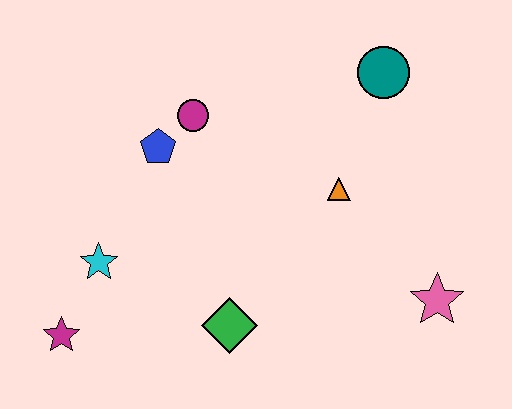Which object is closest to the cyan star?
The magenta star is closest to the cyan star.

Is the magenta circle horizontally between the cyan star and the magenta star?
No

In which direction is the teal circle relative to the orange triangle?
The teal circle is above the orange triangle.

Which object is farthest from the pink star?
The magenta star is farthest from the pink star.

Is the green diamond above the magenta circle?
No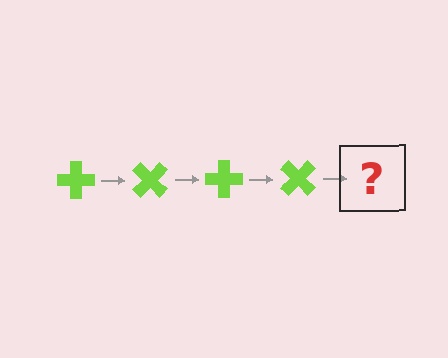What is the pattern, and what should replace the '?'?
The pattern is that the cross rotates 45 degrees each step. The '?' should be a lime cross rotated 180 degrees.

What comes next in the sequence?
The next element should be a lime cross rotated 180 degrees.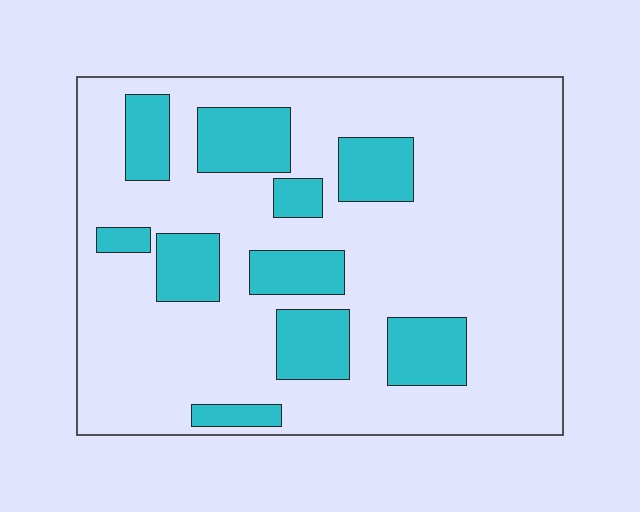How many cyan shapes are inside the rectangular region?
10.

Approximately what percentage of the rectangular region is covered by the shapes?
Approximately 25%.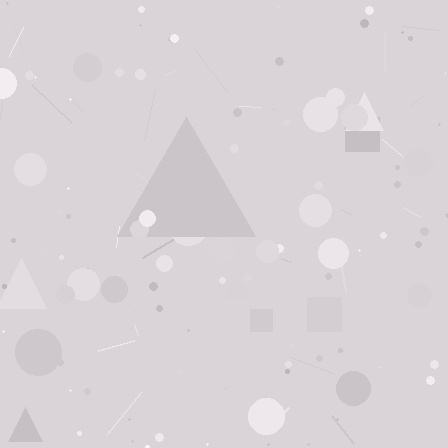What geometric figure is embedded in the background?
A triangle is embedded in the background.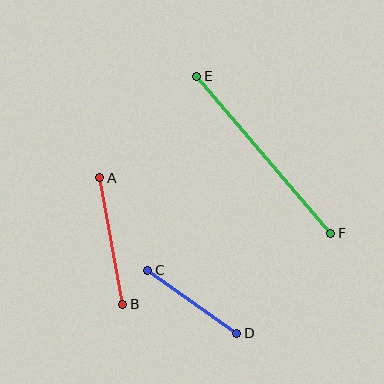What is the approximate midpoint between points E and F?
The midpoint is at approximately (264, 155) pixels.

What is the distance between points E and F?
The distance is approximately 206 pixels.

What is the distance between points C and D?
The distance is approximately 109 pixels.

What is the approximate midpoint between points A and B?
The midpoint is at approximately (111, 241) pixels.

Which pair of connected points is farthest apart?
Points E and F are farthest apart.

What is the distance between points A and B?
The distance is approximately 128 pixels.